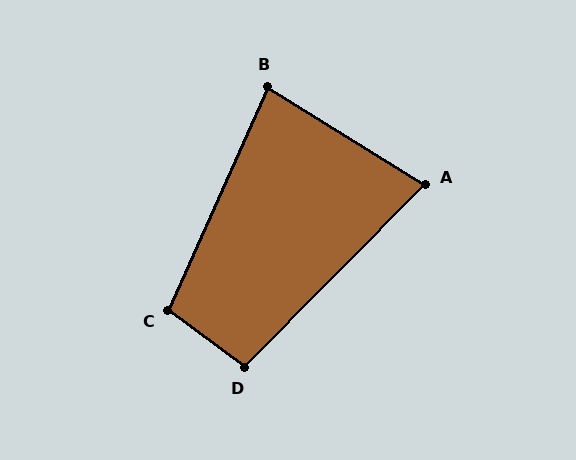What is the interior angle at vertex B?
Approximately 82 degrees (acute).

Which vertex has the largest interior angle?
C, at approximately 103 degrees.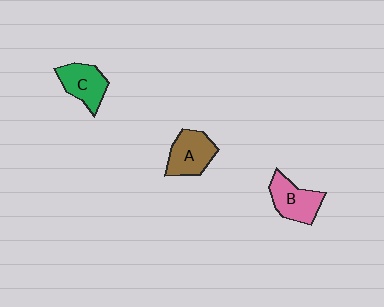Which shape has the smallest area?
Shape C (green).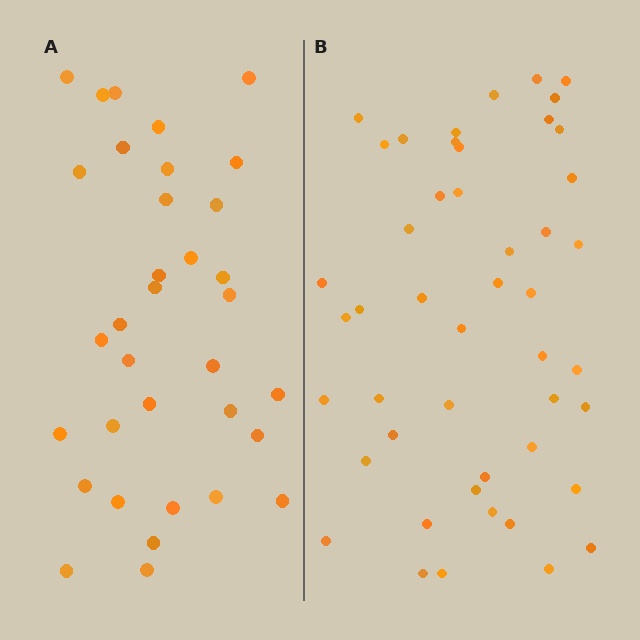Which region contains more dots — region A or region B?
Region B (the right region) has more dots.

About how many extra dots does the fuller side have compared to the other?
Region B has approximately 15 more dots than region A.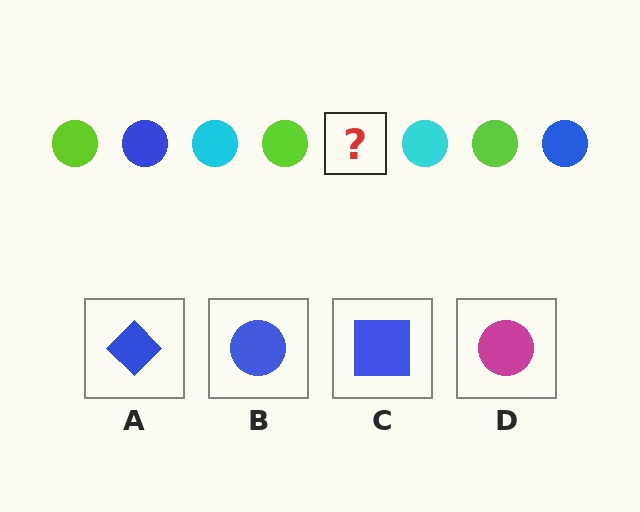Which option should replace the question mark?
Option B.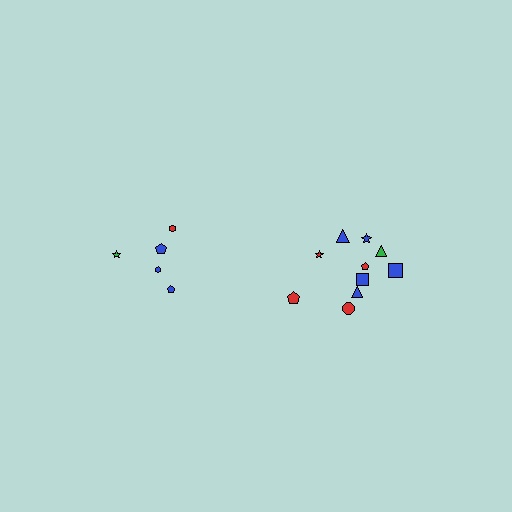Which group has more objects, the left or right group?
The right group.